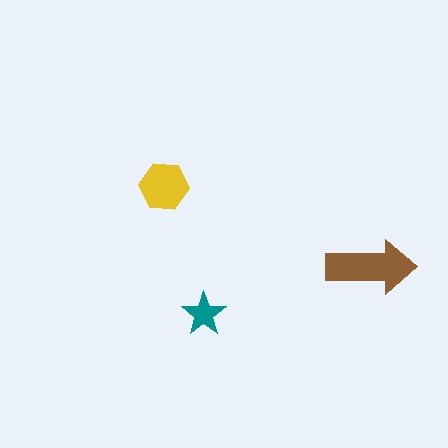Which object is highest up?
The yellow hexagon is topmost.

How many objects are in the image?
There are 3 objects in the image.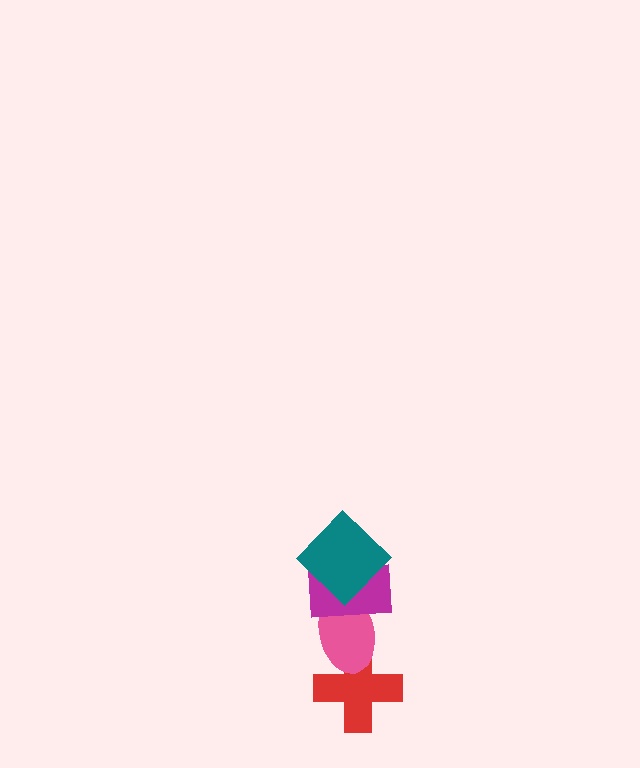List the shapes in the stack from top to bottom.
From top to bottom: the teal diamond, the magenta rectangle, the pink ellipse, the red cross.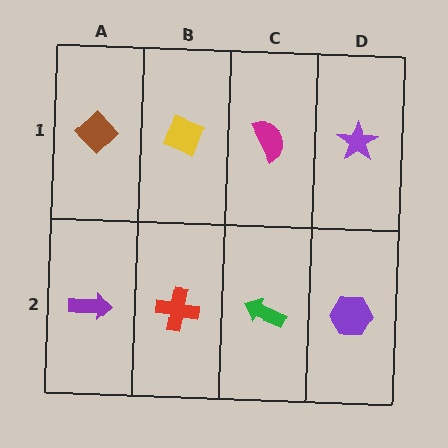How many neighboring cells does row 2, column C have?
3.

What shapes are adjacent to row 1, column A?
A purple arrow (row 2, column A), a yellow diamond (row 1, column B).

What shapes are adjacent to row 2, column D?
A purple star (row 1, column D), a green arrow (row 2, column C).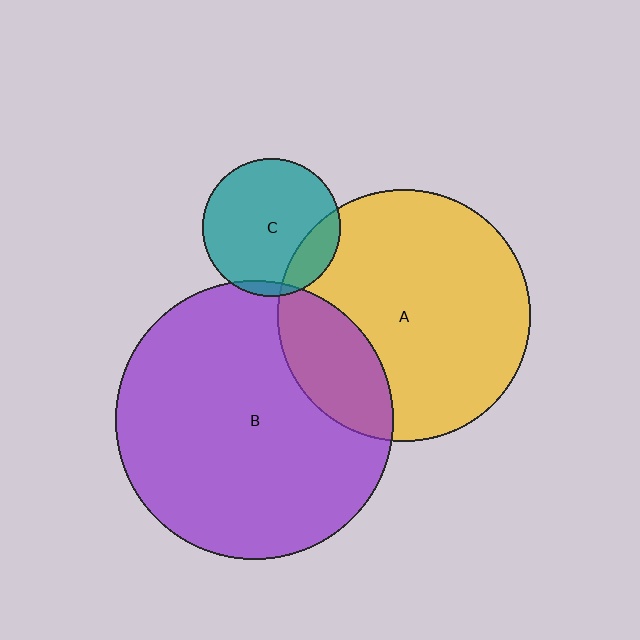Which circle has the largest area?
Circle B (purple).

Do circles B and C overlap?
Yes.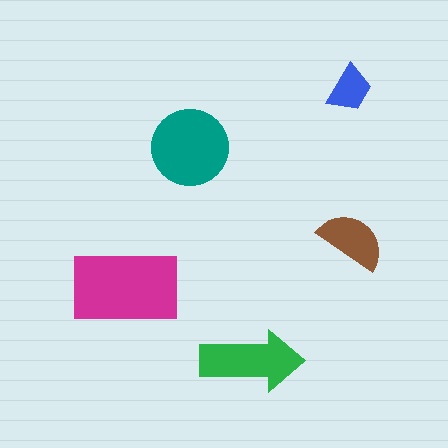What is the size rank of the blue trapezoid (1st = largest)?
5th.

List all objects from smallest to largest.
The blue trapezoid, the brown semicircle, the green arrow, the teal circle, the magenta rectangle.